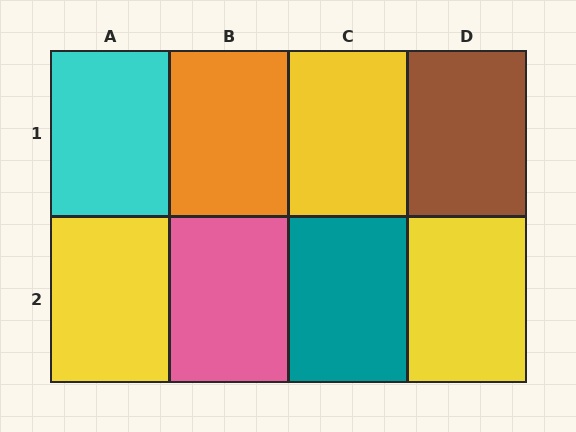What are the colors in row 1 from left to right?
Cyan, orange, yellow, brown.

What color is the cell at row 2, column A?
Yellow.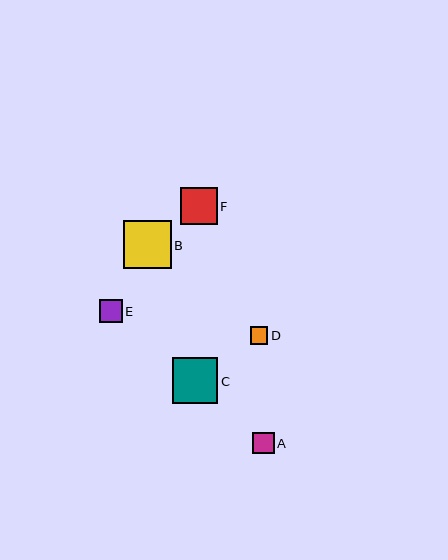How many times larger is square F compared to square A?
Square F is approximately 1.7 times the size of square A.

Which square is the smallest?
Square D is the smallest with a size of approximately 17 pixels.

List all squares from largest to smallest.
From largest to smallest: B, C, F, E, A, D.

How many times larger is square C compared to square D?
Square C is approximately 2.6 times the size of square D.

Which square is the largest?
Square B is the largest with a size of approximately 48 pixels.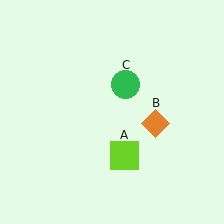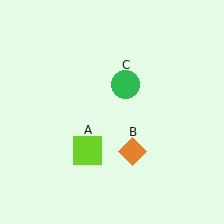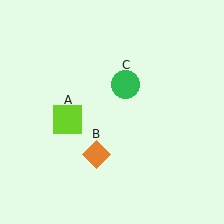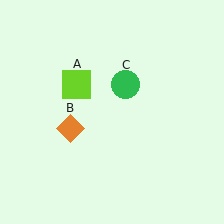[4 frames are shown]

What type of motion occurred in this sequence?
The lime square (object A), orange diamond (object B) rotated clockwise around the center of the scene.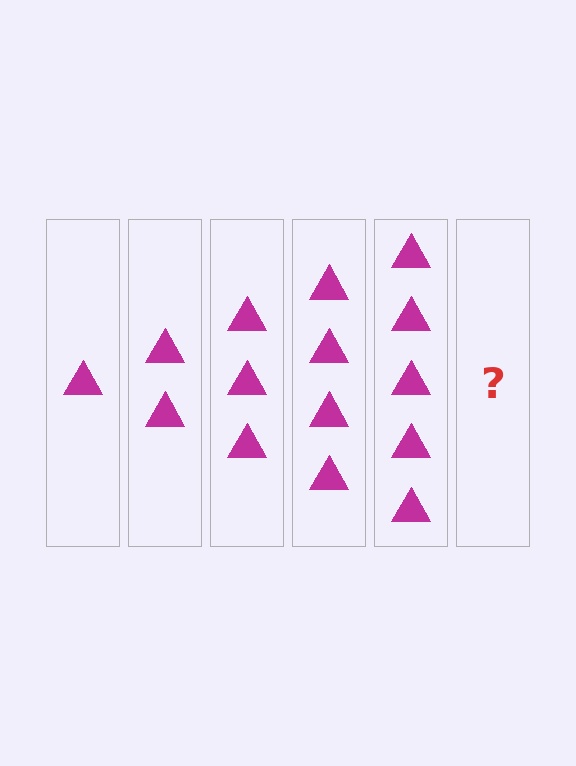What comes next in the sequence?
The next element should be 6 triangles.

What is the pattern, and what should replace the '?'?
The pattern is that each step adds one more triangle. The '?' should be 6 triangles.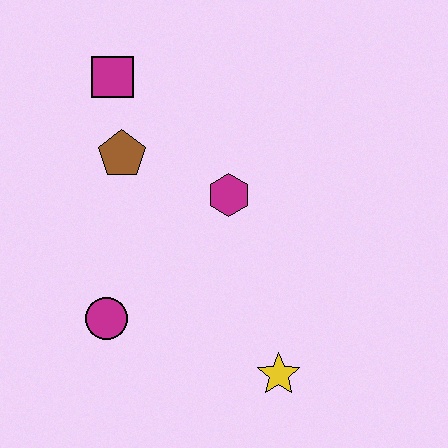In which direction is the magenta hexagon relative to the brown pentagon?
The magenta hexagon is to the right of the brown pentagon.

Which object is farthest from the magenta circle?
The magenta square is farthest from the magenta circle.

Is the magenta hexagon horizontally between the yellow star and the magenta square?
Yes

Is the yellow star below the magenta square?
Yes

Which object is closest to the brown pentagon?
The magenta square is closest to the brown pentagon.